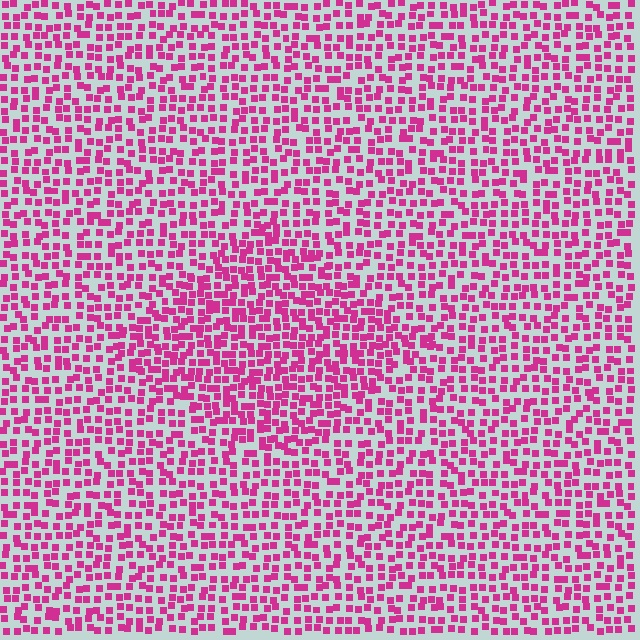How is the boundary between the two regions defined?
The boundary is defined by a change in element density (approximately 1.5x ratio). All elements are the same color, size, and shape.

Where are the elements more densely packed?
The elements are more densely packed inside the diamond boundary.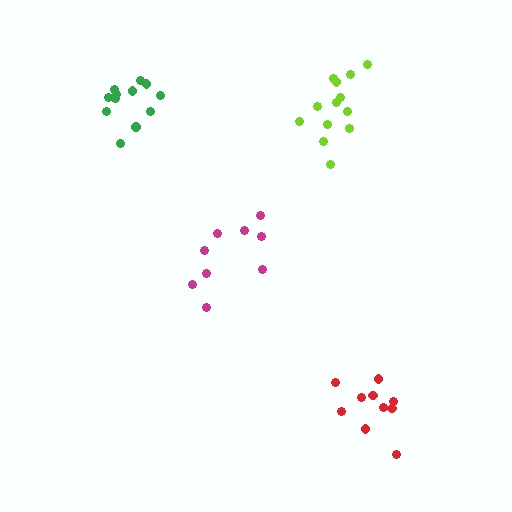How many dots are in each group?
Group 1: 10 dots, Group 2: 13 dots, Group 3: 9 dots, Group 4: 13 dots (45 total).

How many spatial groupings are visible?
There are 4 spatial groupings.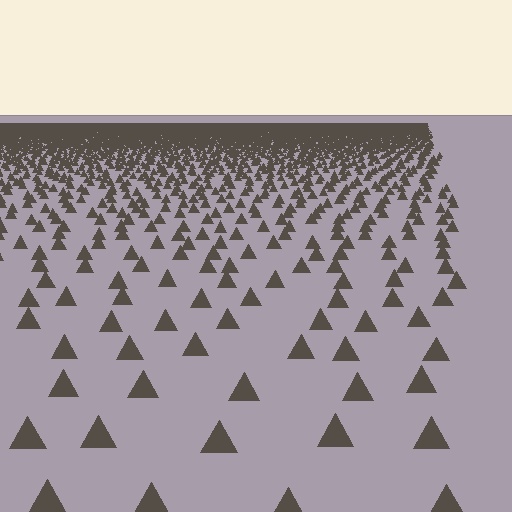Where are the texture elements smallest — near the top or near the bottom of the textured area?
Near the top.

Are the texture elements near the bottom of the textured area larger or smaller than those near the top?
Larger. Near the bottom, elements are closer to the viewer and appear at a bigger on-screen size.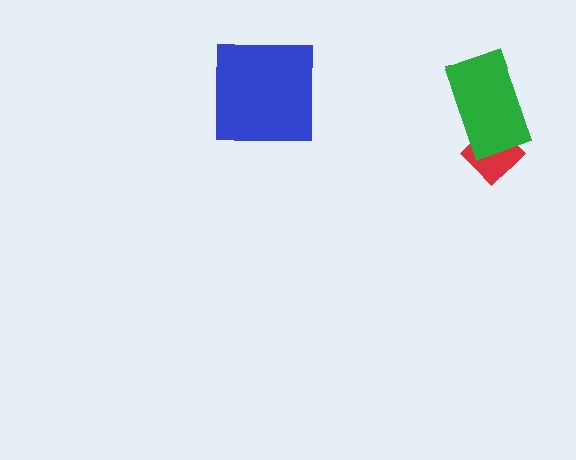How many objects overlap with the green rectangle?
1 object overlaps with the green rectangle.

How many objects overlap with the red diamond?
1 object overlaps with the red diamond.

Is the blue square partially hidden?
No, no other shape covers it.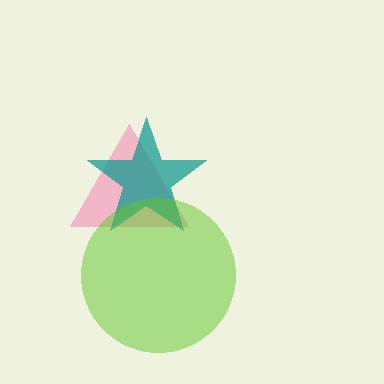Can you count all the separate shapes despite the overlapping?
Yes, there are 3 separate shapes.